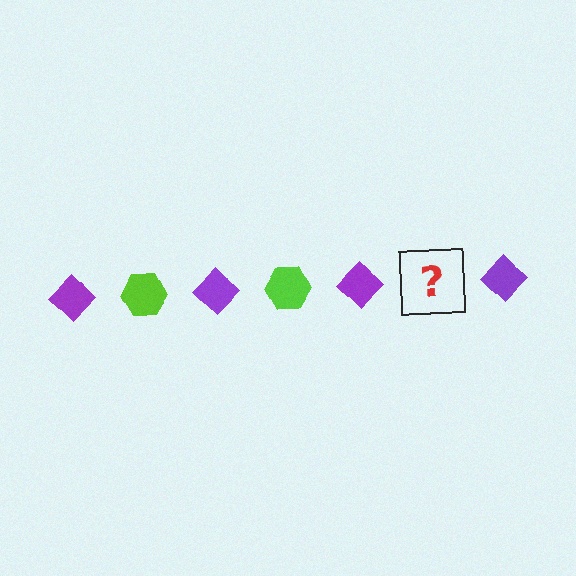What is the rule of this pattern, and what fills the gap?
The rule is that the pattern alternates between purple diamond and lime hexagon. The gap should be filled with a lime hexagon.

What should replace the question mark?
The question mark should be replaced with a lime hexagon.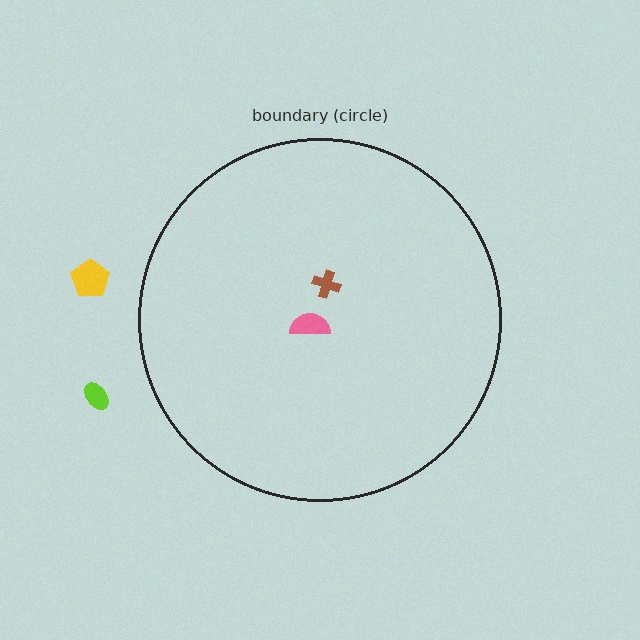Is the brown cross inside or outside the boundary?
Inside.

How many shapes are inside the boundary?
2 inside, 2 outside.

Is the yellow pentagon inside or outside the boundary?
Outside.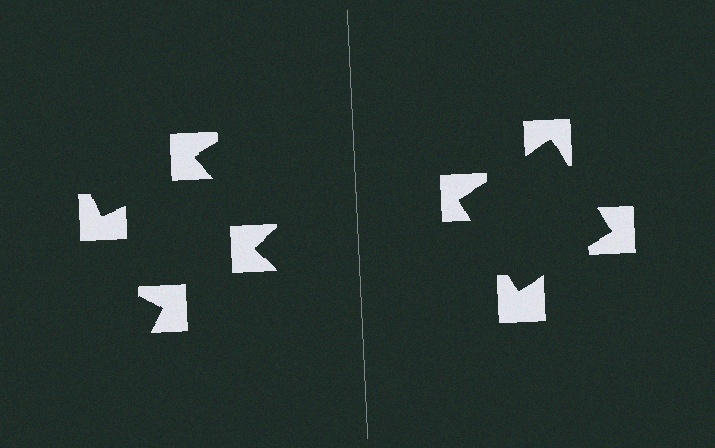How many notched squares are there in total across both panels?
8 — 4 on each side.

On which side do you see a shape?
An illusory square appears on the right side. On the left side the wedge cuts are rotated, so no coherent shape forms.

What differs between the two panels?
The notched squares are positioned identically on both sides; only the wedge orientations differ. On the right they align to a square; on the left they are misaligned.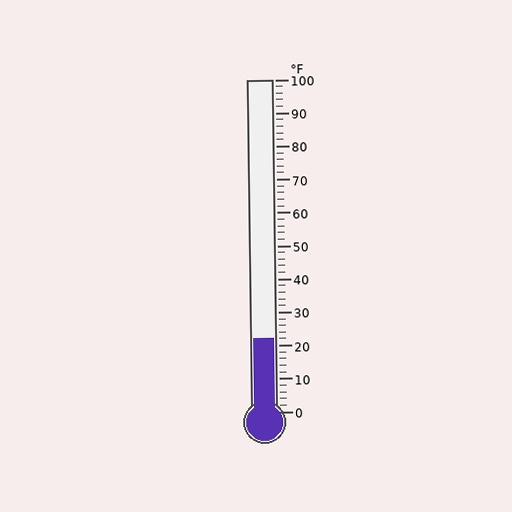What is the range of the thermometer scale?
The thermometer scale ranges from 0°F to 100°F.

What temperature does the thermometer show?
The thermometer shows approximately 22°F.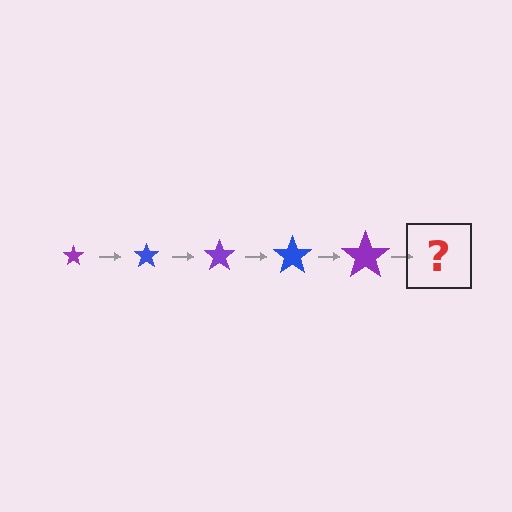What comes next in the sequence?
The next element should be a blue star, larger than the previous one.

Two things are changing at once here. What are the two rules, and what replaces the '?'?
The two rules are that the star grows larger each step and the color cycles through purple and blue. The '?' should be a blue star, larger than the previous one.